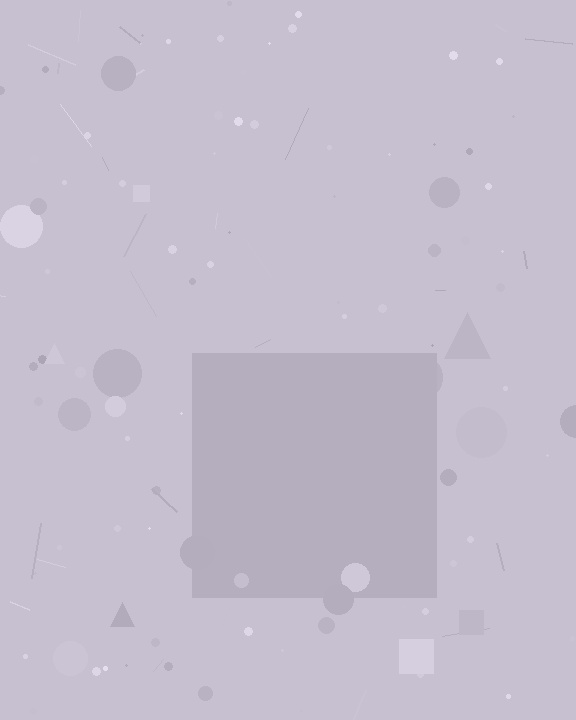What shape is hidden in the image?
A square is hidden in the image.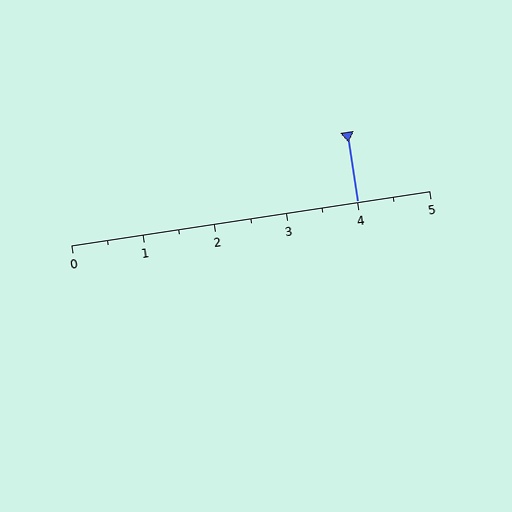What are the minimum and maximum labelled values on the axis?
The axis runs from 0 to 5.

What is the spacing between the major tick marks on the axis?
The major ticks are spaced 1 apart.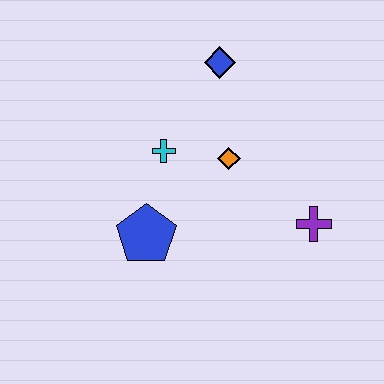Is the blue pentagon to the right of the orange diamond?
No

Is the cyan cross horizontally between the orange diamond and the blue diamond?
No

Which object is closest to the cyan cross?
The orange diamond is closest to the cyan cross.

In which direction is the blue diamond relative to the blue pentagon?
The blue diamond is above the blue pentagon.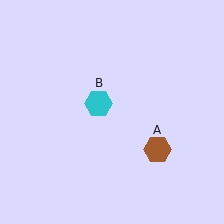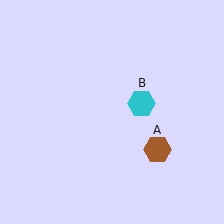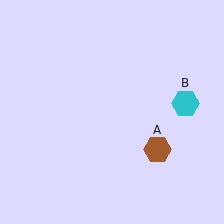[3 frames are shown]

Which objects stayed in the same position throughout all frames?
Brown hexagon (object A) remained stationary.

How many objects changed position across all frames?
1 object changed position: cyan hexagon (object B).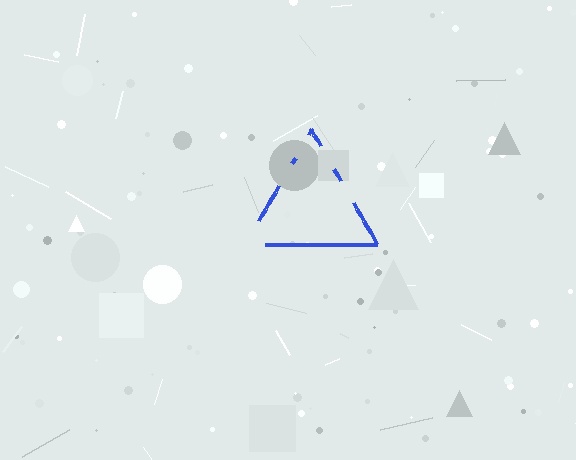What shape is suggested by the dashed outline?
The dashed outline suggests a triangle.